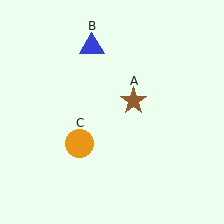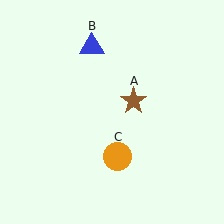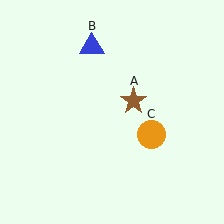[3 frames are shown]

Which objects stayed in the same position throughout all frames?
Brown star (object A) and blue triangle (object B) remained stationary.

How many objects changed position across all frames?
1 object changed position: orange circle (object C).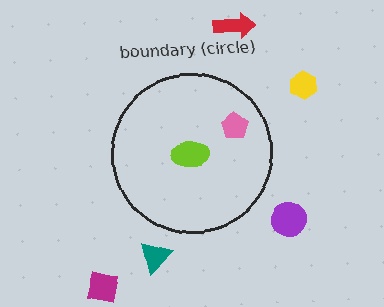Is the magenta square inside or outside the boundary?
Outside.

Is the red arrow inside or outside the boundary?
Outside.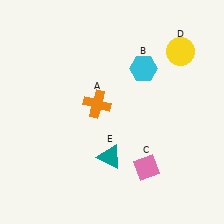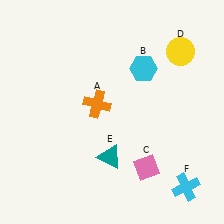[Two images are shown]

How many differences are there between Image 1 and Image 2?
There is 1 difference between the two images.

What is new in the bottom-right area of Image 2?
A cyan cross (F) was added in the bottom-right area of Image 2.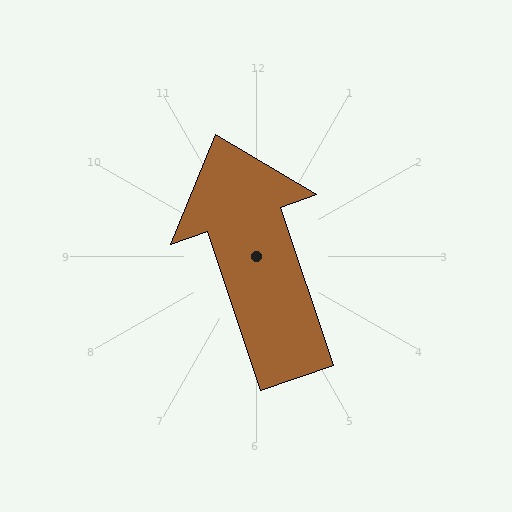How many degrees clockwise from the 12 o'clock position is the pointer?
Approximately 341 degrees.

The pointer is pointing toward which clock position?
Roughly 11 o'clock.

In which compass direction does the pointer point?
North.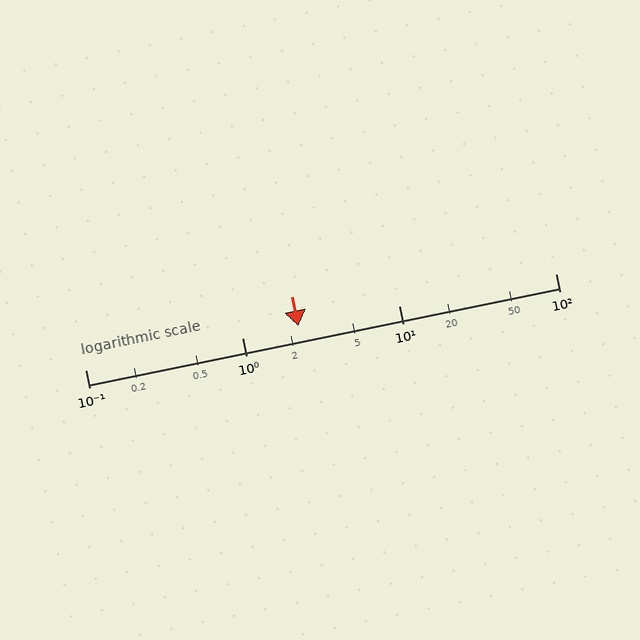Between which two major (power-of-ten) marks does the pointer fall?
The pointer is between 1 and 10.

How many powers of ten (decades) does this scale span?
The scale spans 3 decades, from 0.1 to 100.